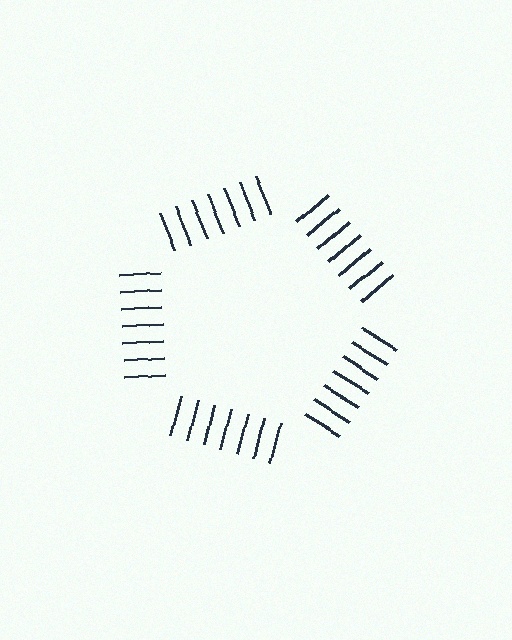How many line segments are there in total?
35 — 7 along each of the 5 edges.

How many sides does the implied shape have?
5 sides — the line-ends trace a pentagon.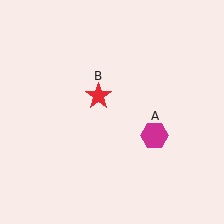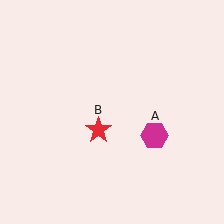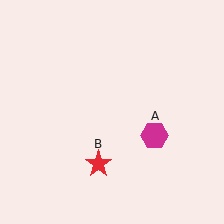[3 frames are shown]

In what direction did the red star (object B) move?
The red star (object B) moved down.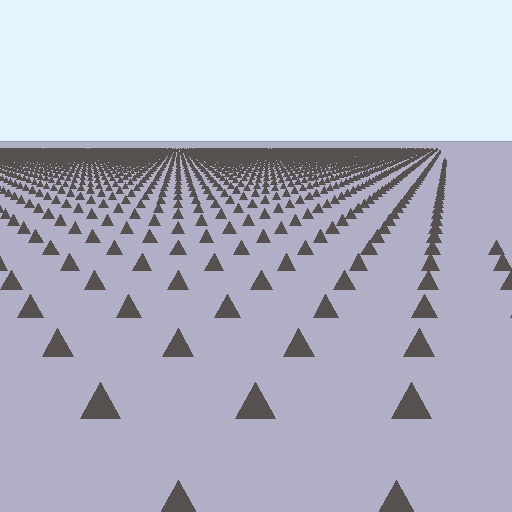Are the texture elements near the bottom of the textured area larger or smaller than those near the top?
Larger. Near the bottom, elements are closer to the viewer and appear at a bigger on-screen size.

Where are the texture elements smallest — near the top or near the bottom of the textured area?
Near the top.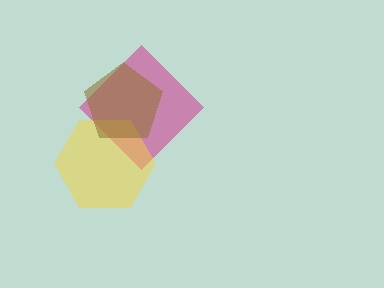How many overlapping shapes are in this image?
There are 3 overlapping shapes in the image.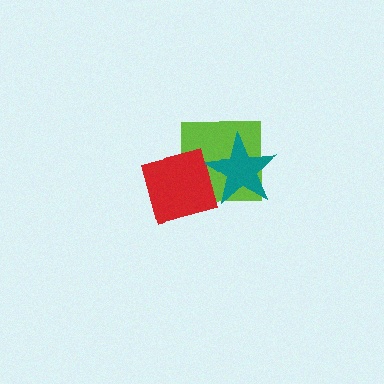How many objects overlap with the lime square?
2 objects overlap with the lime square.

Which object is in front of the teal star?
The red square is in front of the teal star.